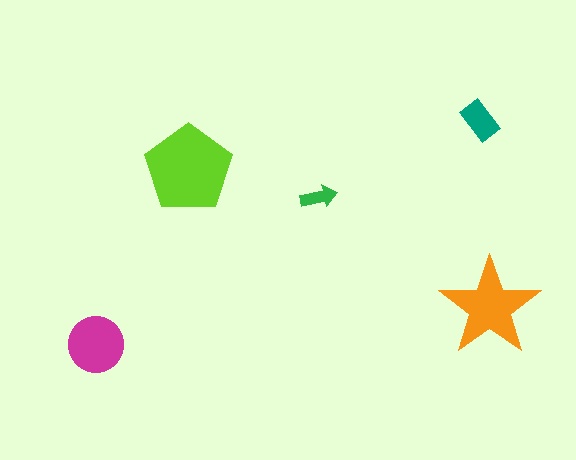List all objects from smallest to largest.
The green arrow, the teal rectangle, the magenta circle, the orange star, the lime pentagon.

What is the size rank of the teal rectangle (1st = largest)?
4th.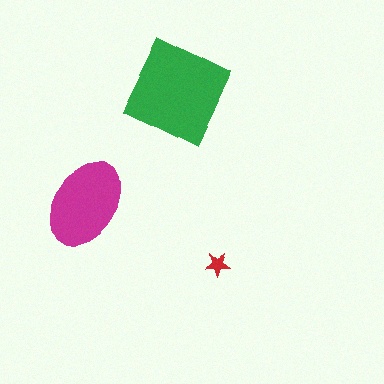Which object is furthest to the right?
The red star is rightmost.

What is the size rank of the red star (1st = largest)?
3rd.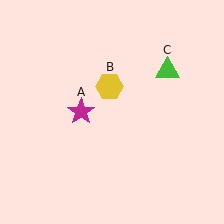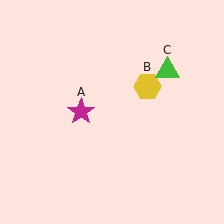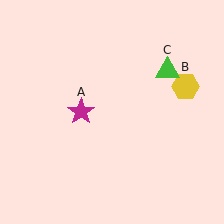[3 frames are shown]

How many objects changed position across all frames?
1 object changed position: yellow hexagon (object B).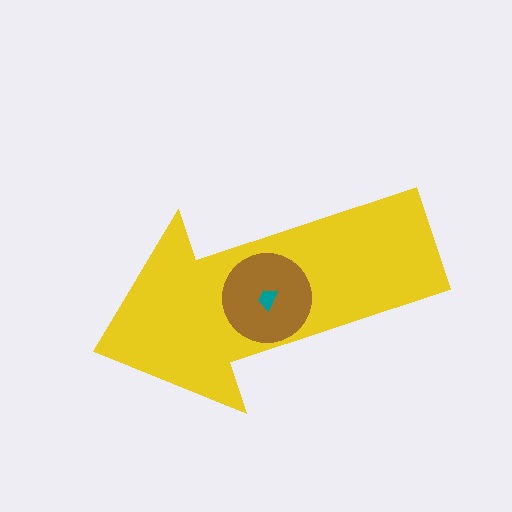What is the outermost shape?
The yellow arrow.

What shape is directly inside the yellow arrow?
The brown circle.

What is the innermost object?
The teal trapezoid.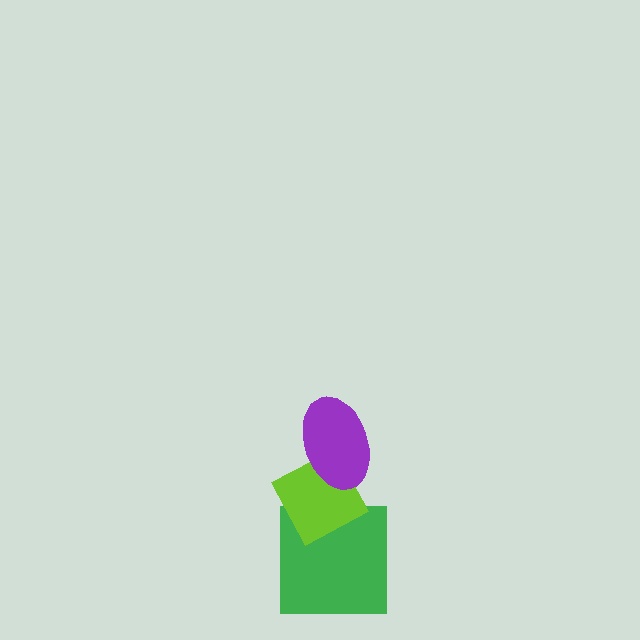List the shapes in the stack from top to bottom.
From top to bottom: the purple ellipse, the lime diamond, the green square.